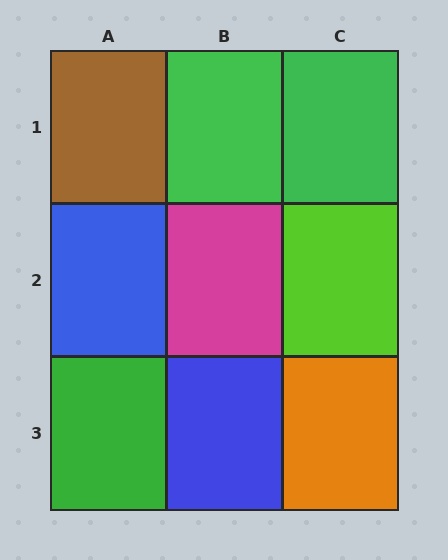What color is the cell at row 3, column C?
Orange.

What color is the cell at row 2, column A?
Blue.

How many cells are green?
3 cells are green.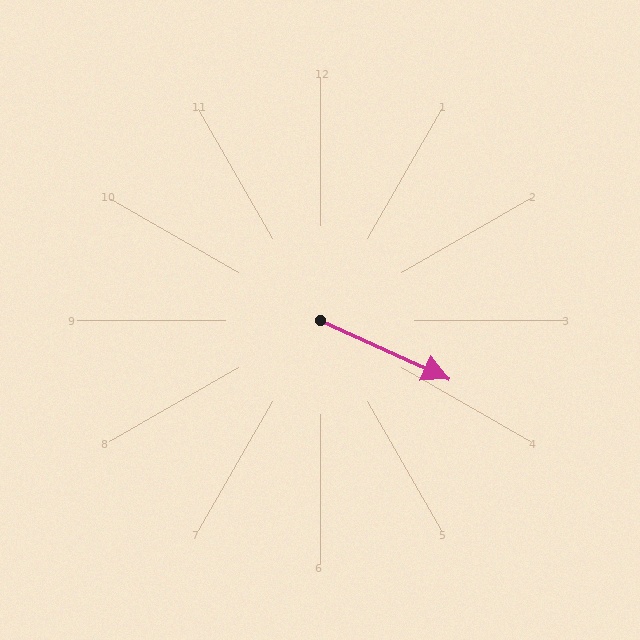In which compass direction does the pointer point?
Southeast.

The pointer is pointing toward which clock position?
Roughly 4 o'clock.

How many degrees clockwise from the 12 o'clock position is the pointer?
Approximately 115 degrees.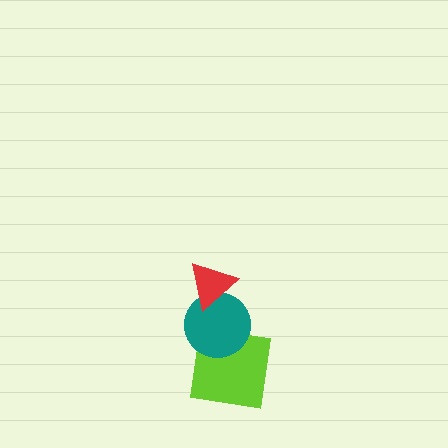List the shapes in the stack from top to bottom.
From top to bottom: the red triangle, the teal circle, the lime square.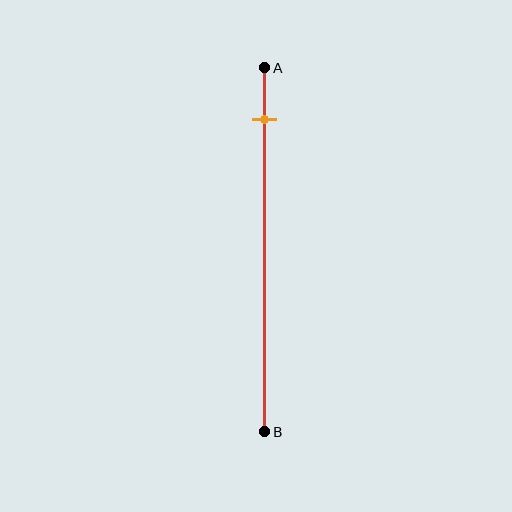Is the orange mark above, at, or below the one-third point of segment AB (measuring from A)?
The orange mark is above the one-third point of segment AB.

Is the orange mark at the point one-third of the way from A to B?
No, the mark is at about 15% from A, not at the 33% one-third point.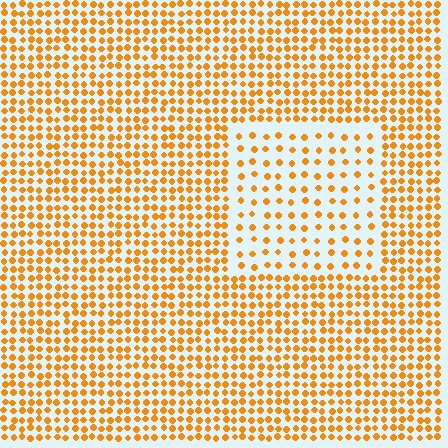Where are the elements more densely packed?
The elements are more densely packed outside the rectangle boundary.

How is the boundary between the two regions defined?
The boundary is defined by a change in element density (approximately 2.2x ratio). All elements are the same color, size, and shape.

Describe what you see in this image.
The image contains small orange elements arranged at two different densities. A rectangle-shaped region is visible where the elements are less densely packed than the surrounding area.